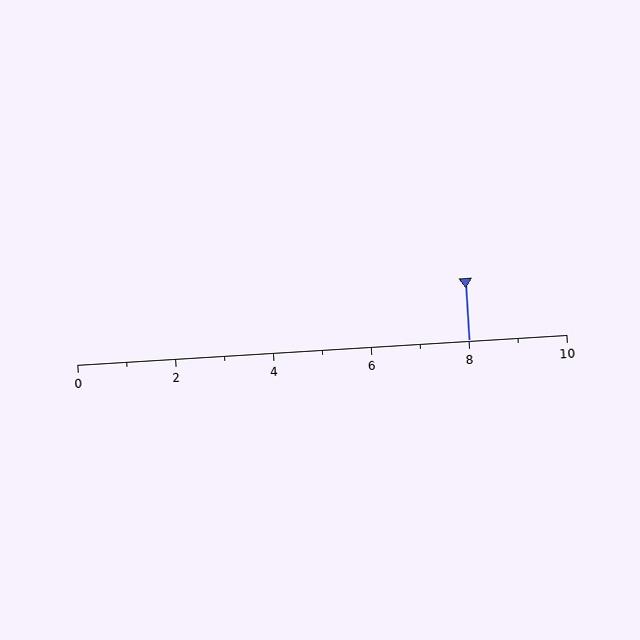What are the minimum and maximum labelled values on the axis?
The axis runs from 0 to 10.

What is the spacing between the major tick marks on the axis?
The major ticks are spaced 2 apart.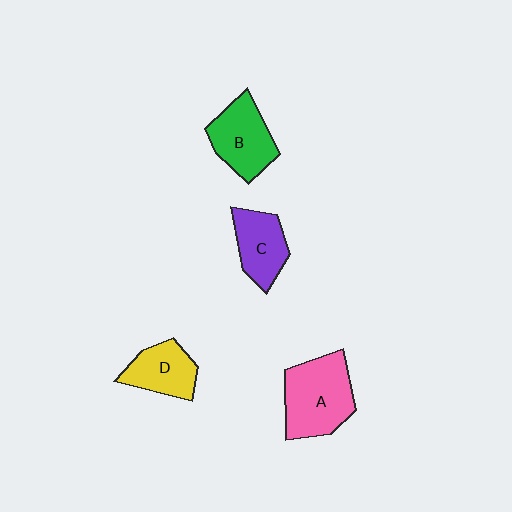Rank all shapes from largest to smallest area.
From largest to smallest: A (pink), B (green), C (purple), D (yellow).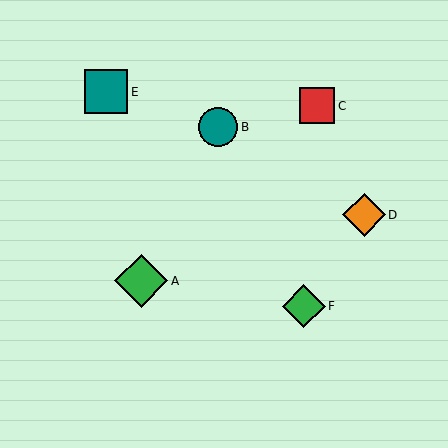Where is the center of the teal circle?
The center of the teal circle is at (218, 127).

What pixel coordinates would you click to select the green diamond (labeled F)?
Click at (304, 306) to select the green diamond F.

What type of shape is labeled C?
Shape C is a red square.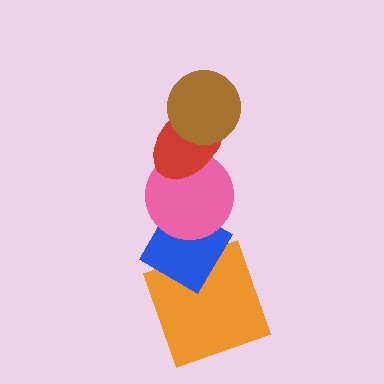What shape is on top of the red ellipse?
The brown circle is on top of the red ellipse.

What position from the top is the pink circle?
The pink circle is 3rd from the top.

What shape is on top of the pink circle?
The red ellipse is on top of the pink circle.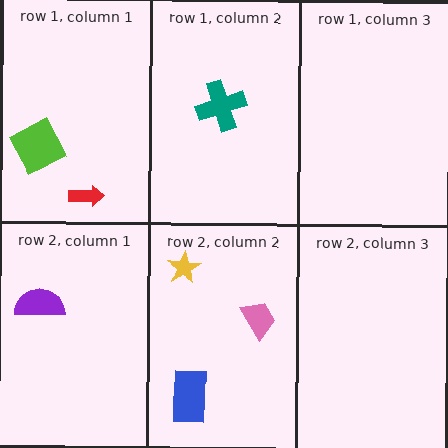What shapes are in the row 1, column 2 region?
The teal cross.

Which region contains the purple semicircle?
The row 2, column 1 region.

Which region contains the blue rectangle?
The row 2, column 2 region.